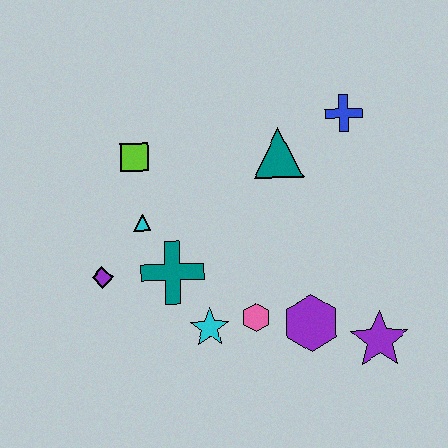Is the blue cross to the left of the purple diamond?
No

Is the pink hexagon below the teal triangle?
Yes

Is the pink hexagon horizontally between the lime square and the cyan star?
No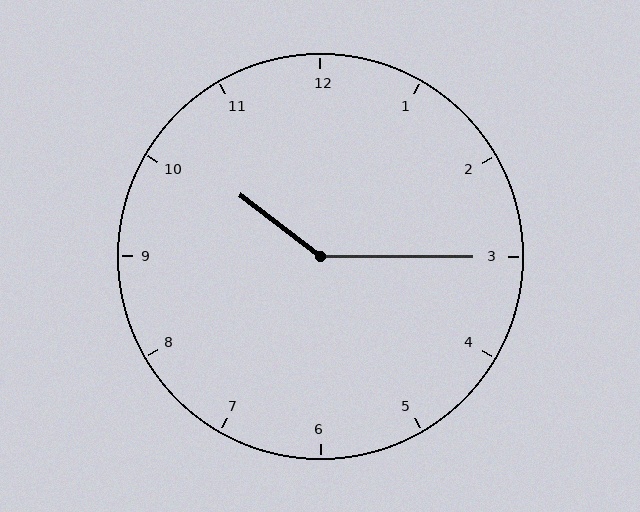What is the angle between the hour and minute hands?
Approximately 142 degrees.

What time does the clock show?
10:15.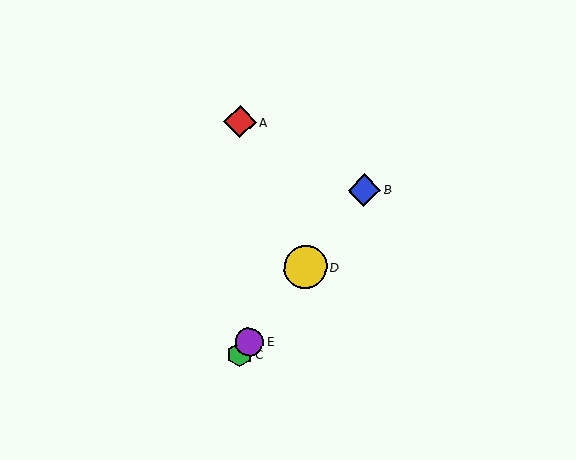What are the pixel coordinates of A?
Object A is at (240, 122).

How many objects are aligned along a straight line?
4 objects (B, C, D, E) are aligned along a straight line.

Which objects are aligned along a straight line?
Objects B, C, D, E are aligned along a straight line.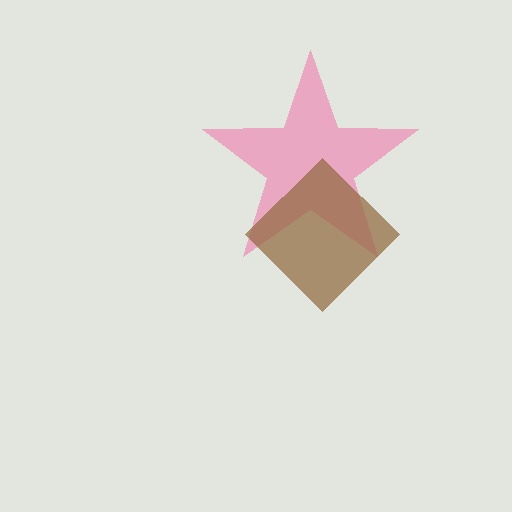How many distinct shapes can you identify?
There are 2 distinct shapes: a pink star, a brown diamond.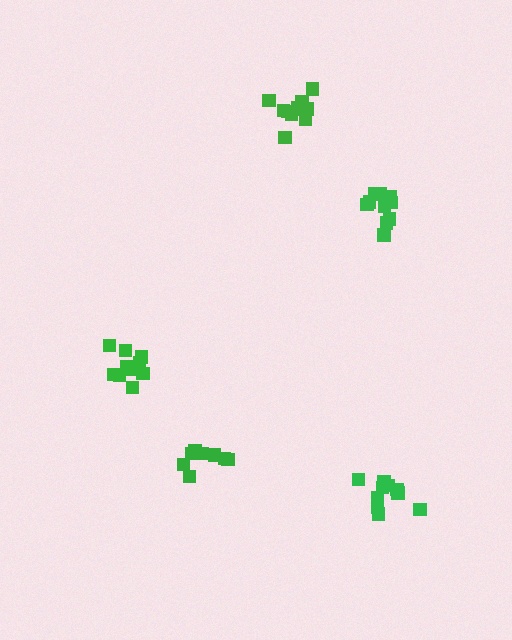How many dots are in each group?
Group 1: 11 dots, Group 2: 11 dots, Group 3: 10 dots, Group 4: 8 dots, Group 5: 12 dots (52 total).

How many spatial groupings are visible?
There are 5 spatial groupings.